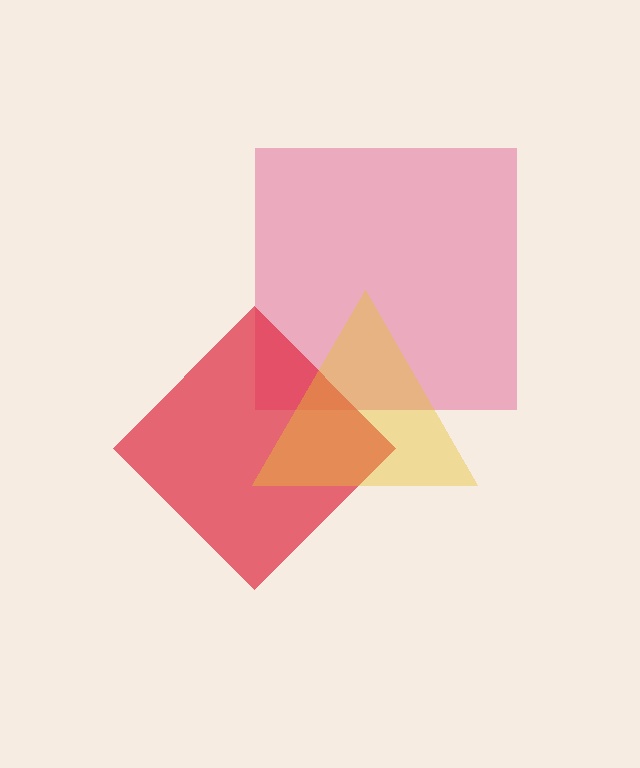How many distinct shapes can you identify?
There are 3 distinct shapes: a pink square, a red diamond, a yellow triangle.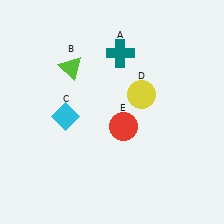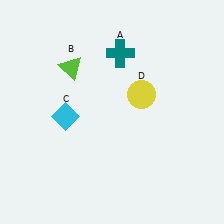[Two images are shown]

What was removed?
The red circle (E) was removed in Image 2.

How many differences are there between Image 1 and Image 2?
There is 1 difference between the two images.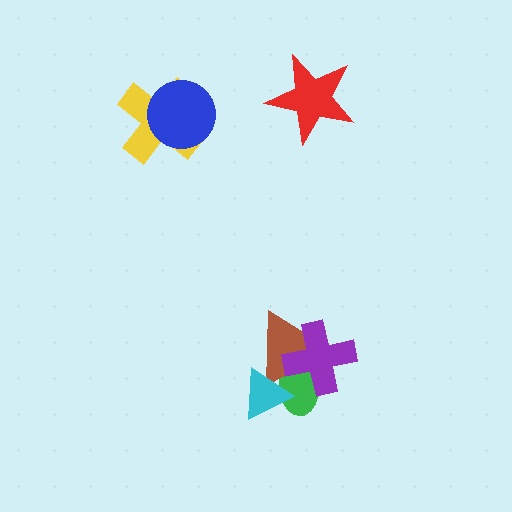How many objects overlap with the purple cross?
2 objects overlap with the purple cross.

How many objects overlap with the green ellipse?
3 objects overlap with the green ellipse.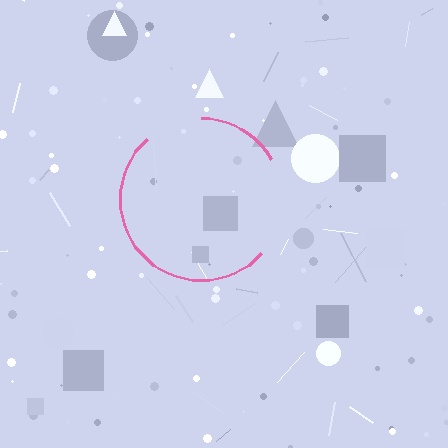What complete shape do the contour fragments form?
The contour fragments form a circle.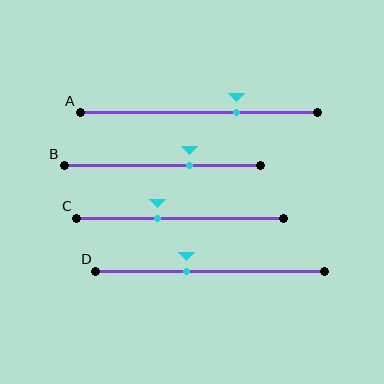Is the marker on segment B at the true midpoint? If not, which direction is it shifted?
No, the marker on segment B is shifted to the right by about 14% of the segment length.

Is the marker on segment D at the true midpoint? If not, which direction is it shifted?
No, the marker on segment D is shifted to the left by about 10% of the segment length.